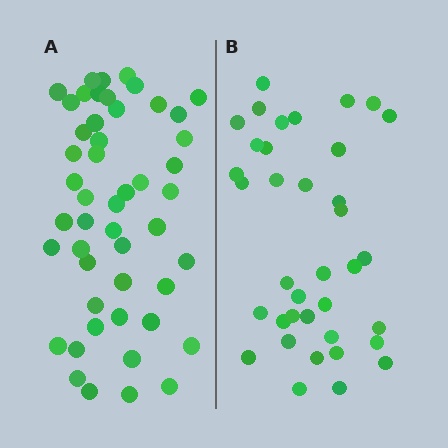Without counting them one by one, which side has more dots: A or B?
Region A (the left region) has more dots.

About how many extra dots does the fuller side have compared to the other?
Region A has roughly 12 or so more dots than region B.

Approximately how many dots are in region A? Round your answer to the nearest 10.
About 50 dots. (The exact count is 49, which rounds to 50.)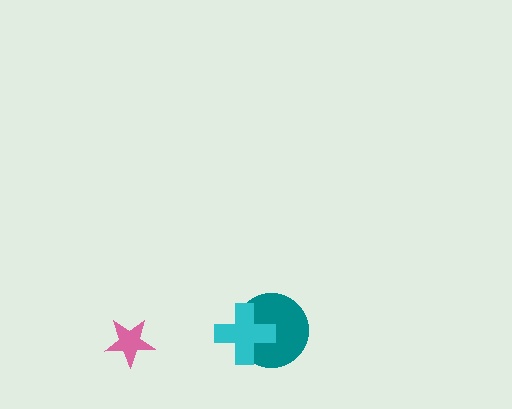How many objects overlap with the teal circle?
1 object overlaps with the teal circle.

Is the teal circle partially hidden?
Yes, it is partially covered by another shape.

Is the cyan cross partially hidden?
No, no other shape covers it.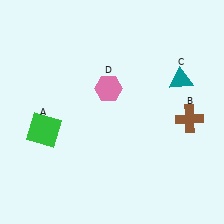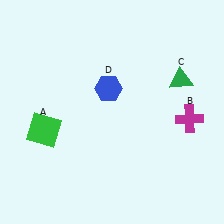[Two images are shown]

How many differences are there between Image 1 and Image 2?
There are 3 differences between the two images.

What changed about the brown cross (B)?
In Image 1, B is brown. In Image 2, it changed to magenta.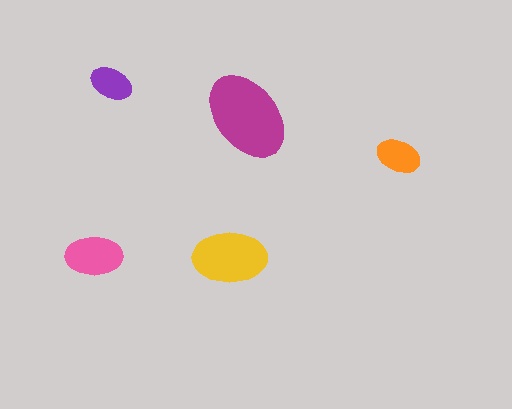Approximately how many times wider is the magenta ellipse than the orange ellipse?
About 2 times wider.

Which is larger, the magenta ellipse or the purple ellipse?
The magenta one.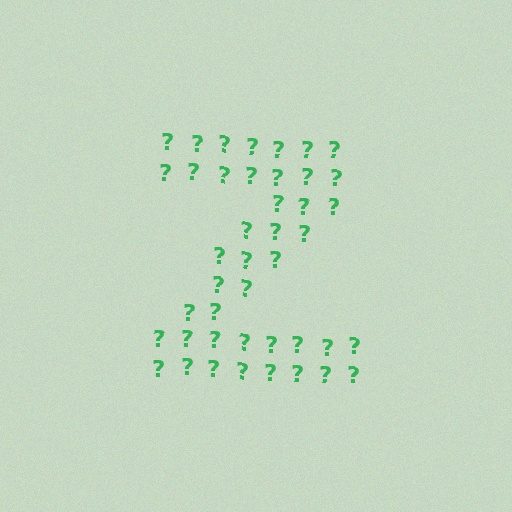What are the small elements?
The small elements are question marks.